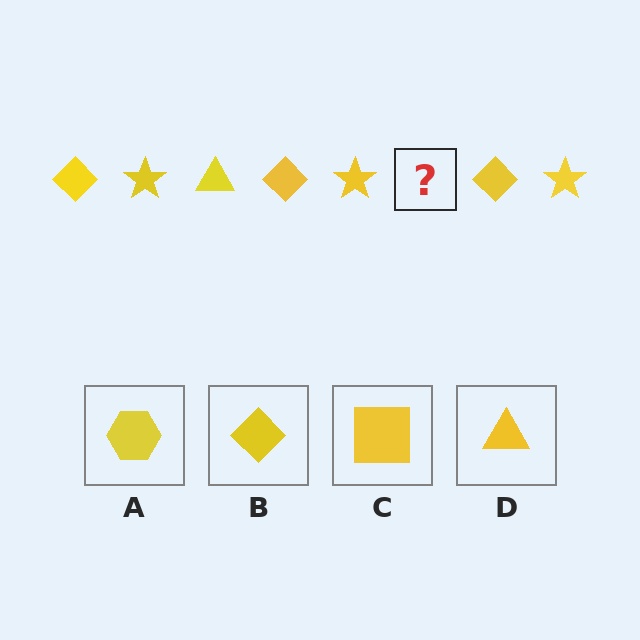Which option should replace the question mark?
Option D.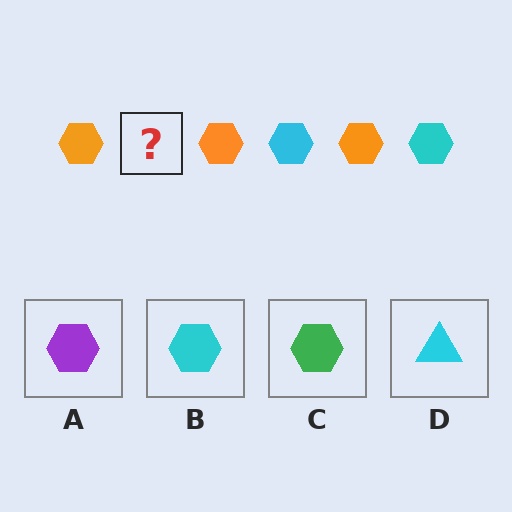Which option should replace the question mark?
Option B.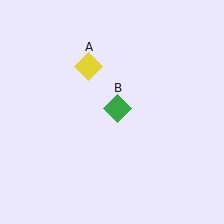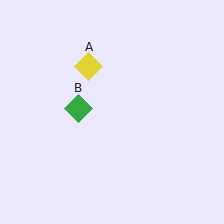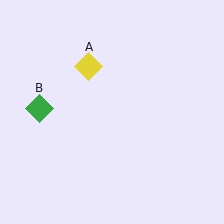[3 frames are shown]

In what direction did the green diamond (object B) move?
The green diamond (object B) moved left.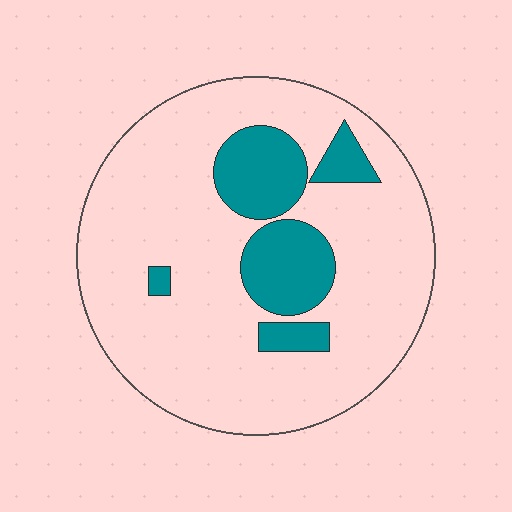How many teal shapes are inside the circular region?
5.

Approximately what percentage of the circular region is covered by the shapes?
Approximately 20%.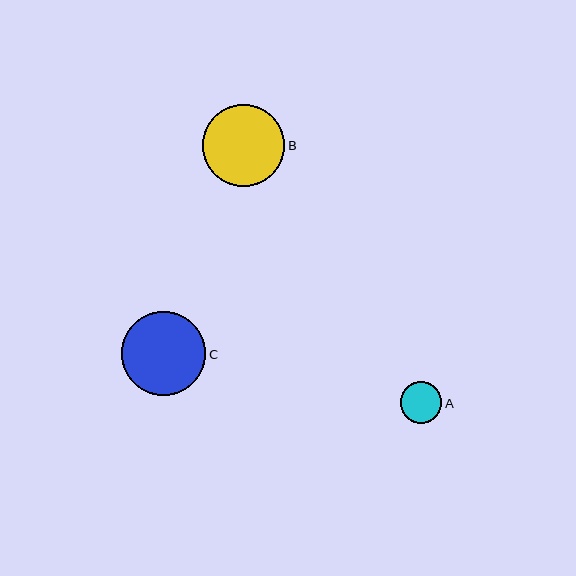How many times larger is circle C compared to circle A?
Circle C is approximately 2.0 times the size of circle A.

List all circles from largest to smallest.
From largest to smallest: C, B, A.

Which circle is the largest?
Circle C is the largest with a size of approximately 84 pixels.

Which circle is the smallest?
Circle A is the smallest with a size of approximately 42 pixels.